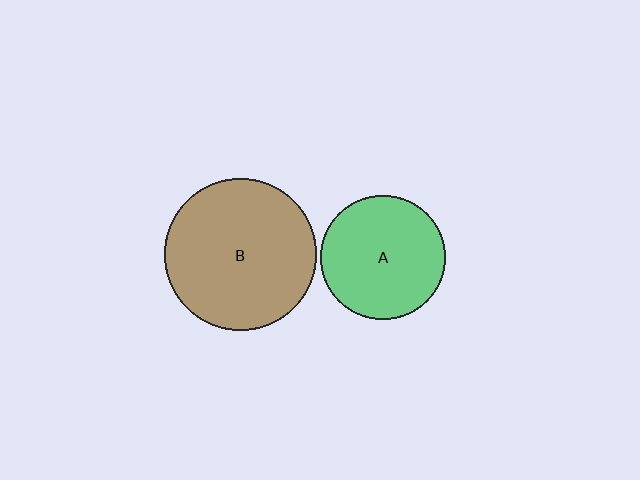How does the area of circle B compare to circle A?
Approximately 1.5 times.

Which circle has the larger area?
Circle B (brown).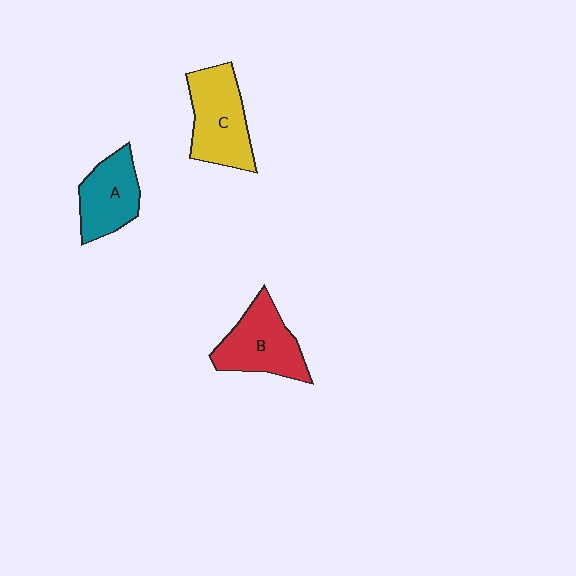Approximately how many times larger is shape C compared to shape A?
Approximately 1.3 times.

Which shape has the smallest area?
Shape A (teal).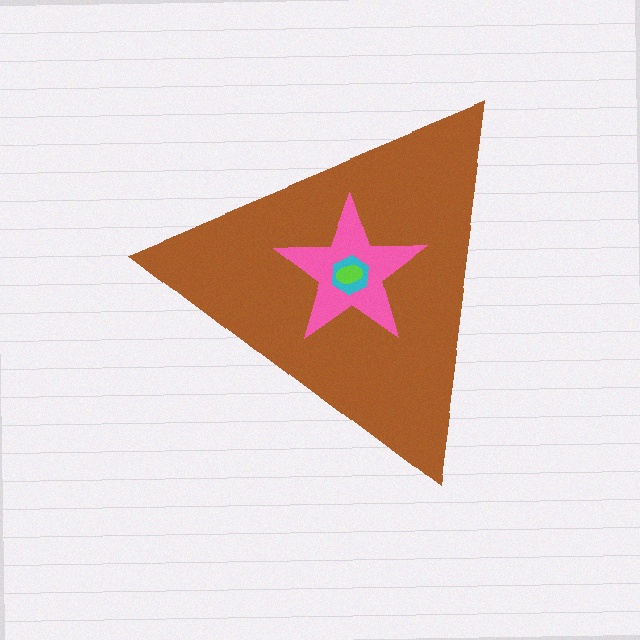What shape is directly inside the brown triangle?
The pink star.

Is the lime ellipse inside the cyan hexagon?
Yes.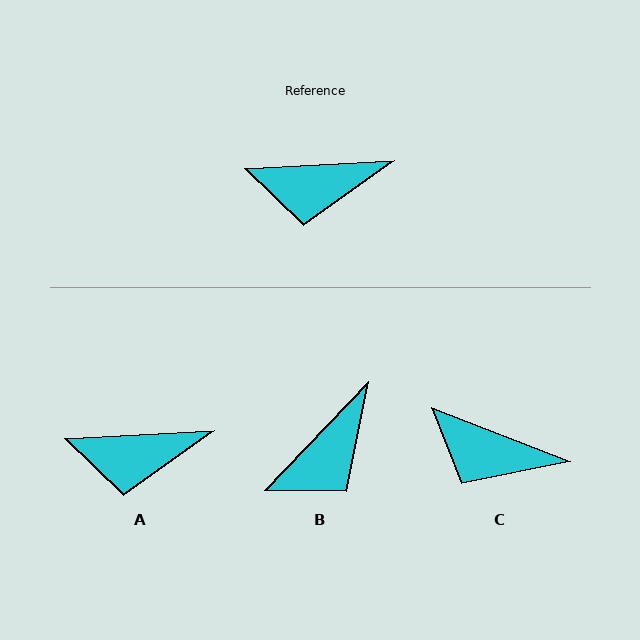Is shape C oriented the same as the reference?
No, it is off by about 24 degrees.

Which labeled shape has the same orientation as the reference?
A.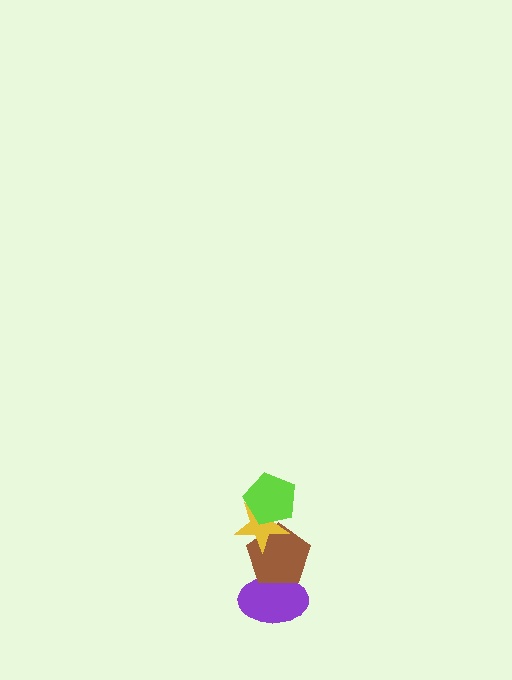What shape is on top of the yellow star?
The lime pentagon is on top of the yellow star.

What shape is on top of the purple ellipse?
The brown pentagon is on top of the purple ellipse.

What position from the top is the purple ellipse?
The purple ellipse is 4th from the top.